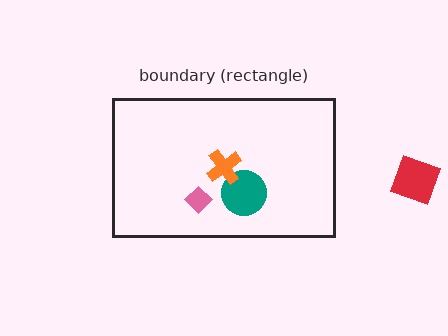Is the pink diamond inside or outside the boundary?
Inside.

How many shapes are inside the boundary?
3 inside, 1 outside.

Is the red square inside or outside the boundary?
Outside.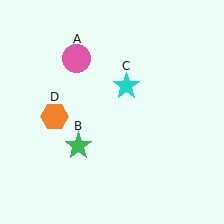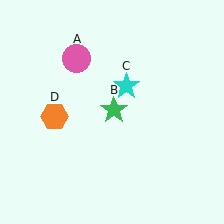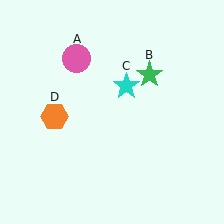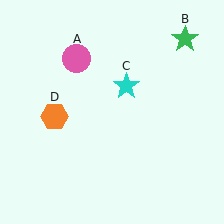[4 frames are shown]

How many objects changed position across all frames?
1 object changed position: green star (object B).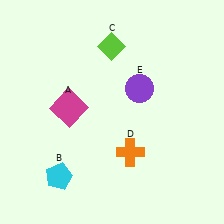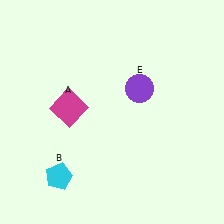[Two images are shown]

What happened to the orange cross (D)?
The orange cross (D) was removed in Image 2. It was in the bottom-right area of Image 1.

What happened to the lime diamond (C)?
The lime diamond (C) was removed in Image 2. It was in the top-left area of Image 1.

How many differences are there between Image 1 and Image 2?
There are 2 differences between the two images.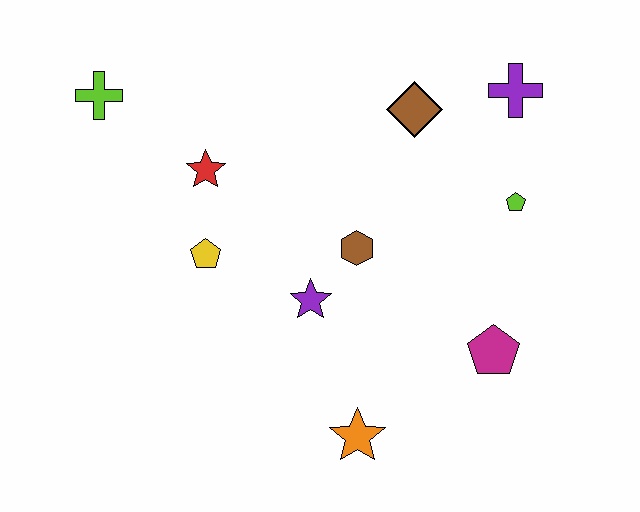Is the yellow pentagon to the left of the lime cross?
No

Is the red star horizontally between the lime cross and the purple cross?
Yes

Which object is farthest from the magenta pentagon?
The lime cross is farthest from the magenta pentagon.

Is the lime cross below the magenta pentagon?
No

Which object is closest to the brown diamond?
The purple cross is closest to the brown diamond.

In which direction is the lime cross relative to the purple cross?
The lime cross is to the left of the purple cross.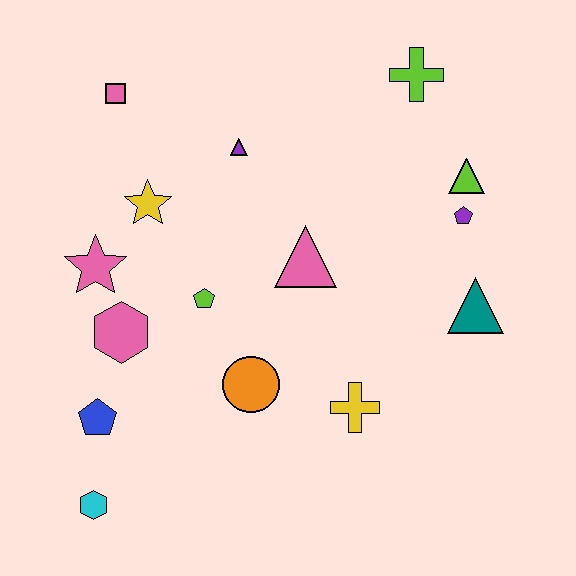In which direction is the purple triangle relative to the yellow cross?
The purple triangle is above the yellow cross.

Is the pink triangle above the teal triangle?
Yes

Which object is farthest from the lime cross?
The cyan hexagon is farthest from the lime cross.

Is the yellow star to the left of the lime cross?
Yes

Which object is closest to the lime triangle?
The purple pentagon is closest to the lime triangle.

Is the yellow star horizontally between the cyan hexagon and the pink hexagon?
No